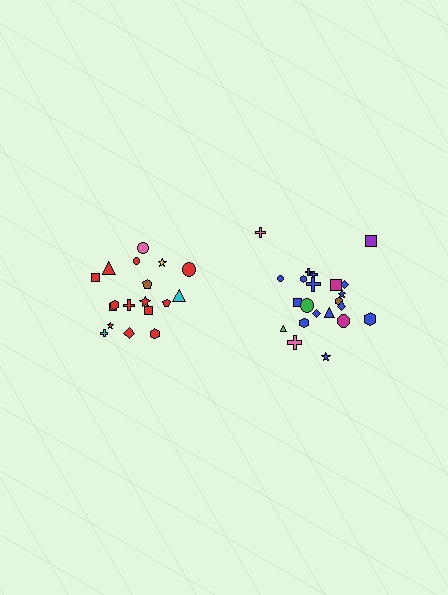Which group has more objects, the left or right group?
The right group.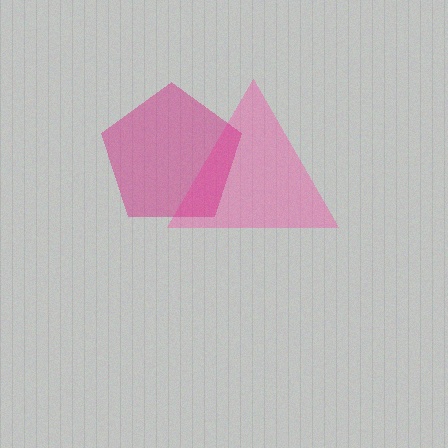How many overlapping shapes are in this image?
There are 2 overlapping shapes in the image.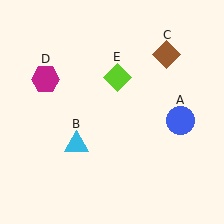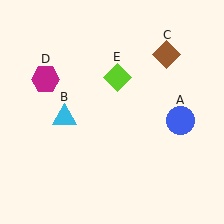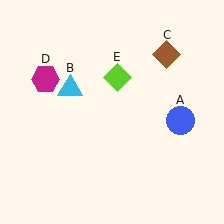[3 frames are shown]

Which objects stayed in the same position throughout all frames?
Blue circle (object A) and brown diamond (object C) and magenta hexagon (object D) and lime diamond (object E) remained stationary.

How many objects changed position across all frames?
1 object changed position: cyan triangle (object B).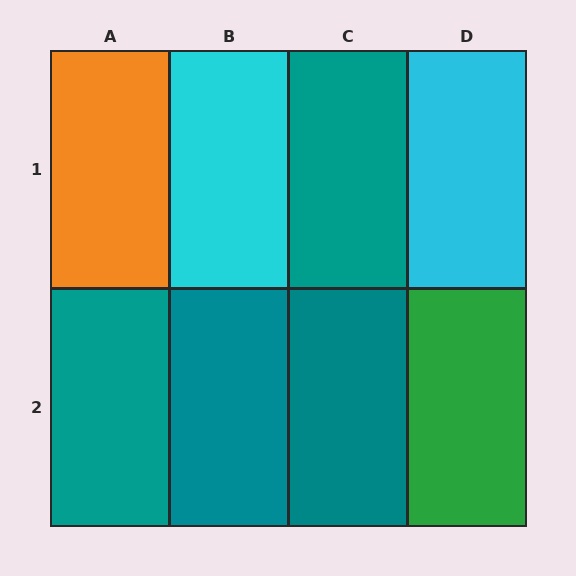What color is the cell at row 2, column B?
Teal.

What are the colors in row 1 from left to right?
Orange, cyan, teal, cyan.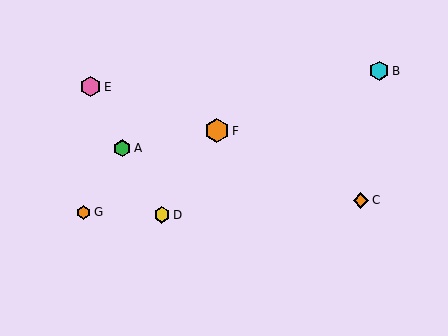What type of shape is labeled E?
Shape E is a pink hexagon.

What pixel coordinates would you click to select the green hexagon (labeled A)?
Click at (122, 148) to select the green hexagon A.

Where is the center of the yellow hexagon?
The center of the yellow hexagon is at (162, 215).